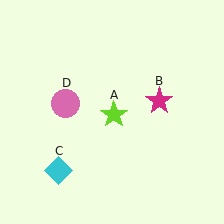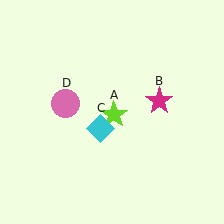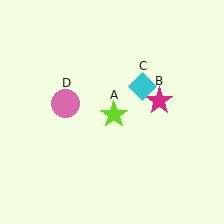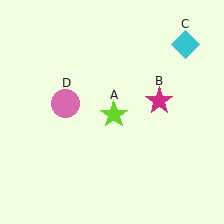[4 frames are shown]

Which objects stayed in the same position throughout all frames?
Lime star (object A) and magenta star (object B) and pink circle (object D) remained stationary.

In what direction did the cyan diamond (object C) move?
The cyan diamond (object C) moved up and to the right.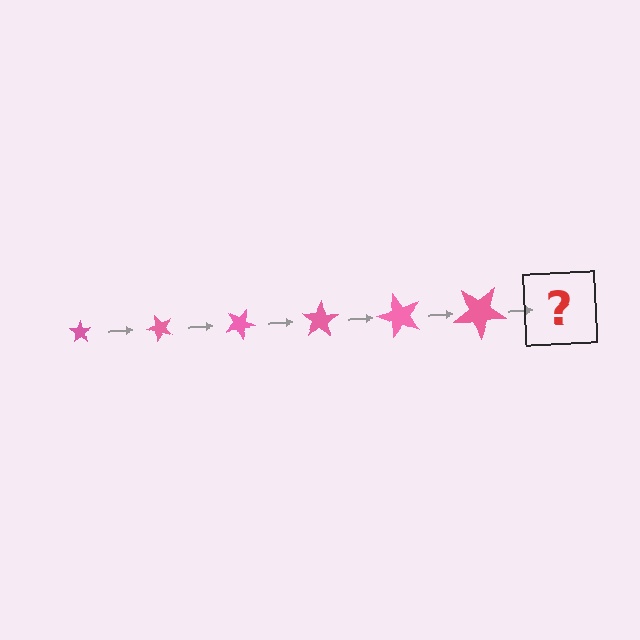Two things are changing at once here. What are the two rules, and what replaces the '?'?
The two rules are that the star grows larger each step and it rotates 50 degrees each step. The '?' should be a star, larger than the previous one and rotated 300 degrees from the start.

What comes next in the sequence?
The next element should be a star, larger than the previous one and rotated 300 degrees from the start.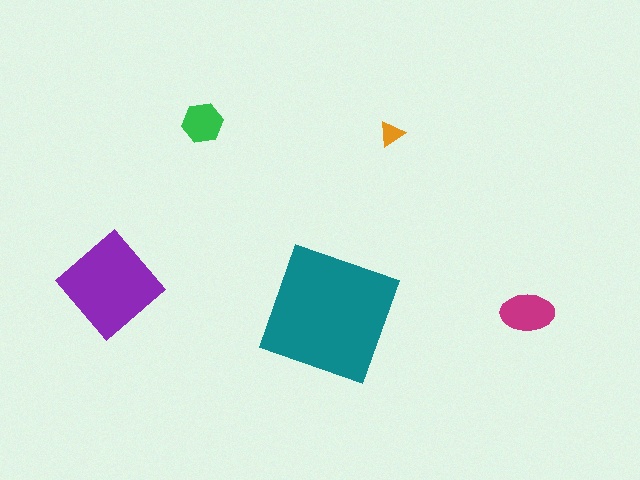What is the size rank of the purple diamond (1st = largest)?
2nd.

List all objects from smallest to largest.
The orange triangle, the green hexagon, the magenta ellipse, the purple diamond, the teal square.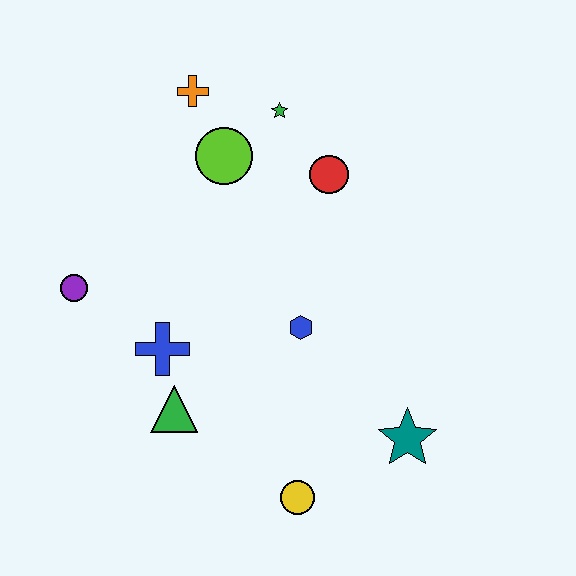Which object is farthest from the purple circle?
The teal star is farthest from the purple circle.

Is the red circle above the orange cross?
No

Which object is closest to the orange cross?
The lime circle is closest to the orange cross.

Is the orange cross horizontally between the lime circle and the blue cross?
Yes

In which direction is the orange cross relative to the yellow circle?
The orange cross is above the yellow circle.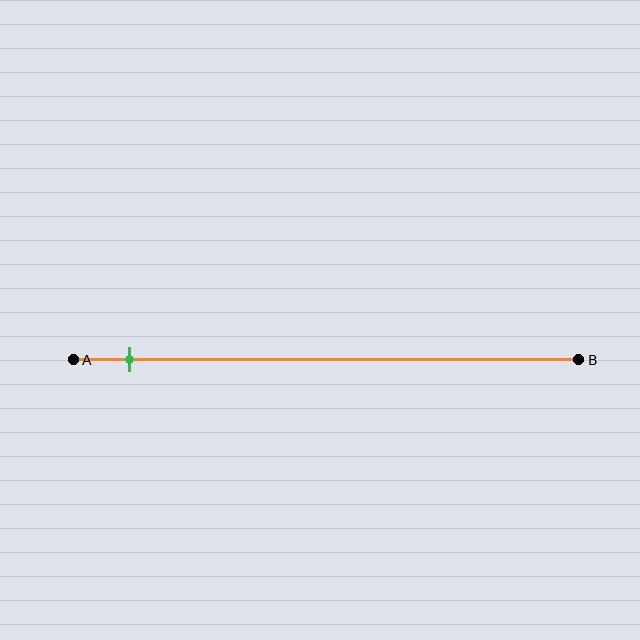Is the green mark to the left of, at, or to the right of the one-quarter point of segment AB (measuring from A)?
The green mark is to the left of the one-quarter point of segment AB.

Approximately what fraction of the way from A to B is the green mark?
The green mark is approximately 10% of the way from A to B.